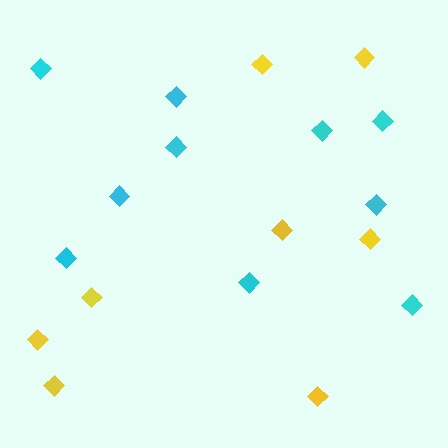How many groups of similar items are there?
There are 2 groups: one group of cyan diamonds (10) and one group of yellow diamonds (8).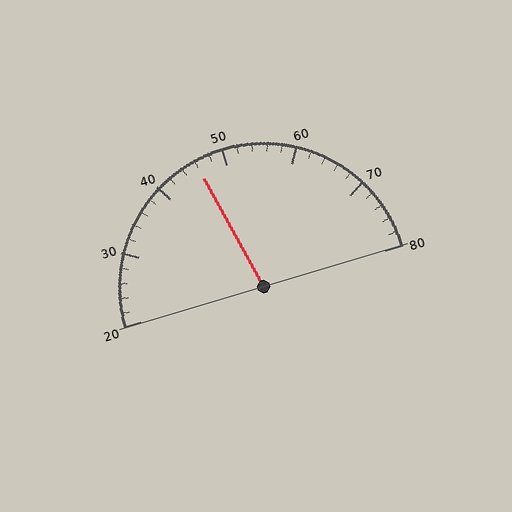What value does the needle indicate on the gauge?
The needle indicates approximately 46.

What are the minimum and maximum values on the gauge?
The gauge ranges from 20 to 80.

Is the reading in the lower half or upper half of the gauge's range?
The reading is in the lower half of the range (20 to 80).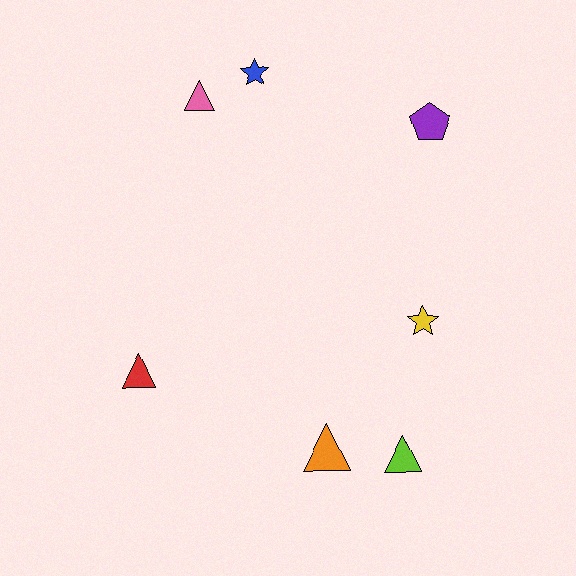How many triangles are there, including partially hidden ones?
There are 4 triangles.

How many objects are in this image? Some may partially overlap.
There are 7 objects.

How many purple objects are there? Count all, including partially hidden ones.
There is 1 purple object.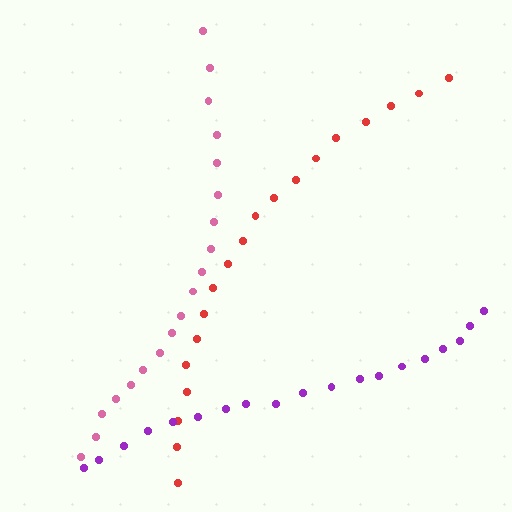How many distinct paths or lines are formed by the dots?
There are 3 distinct paths.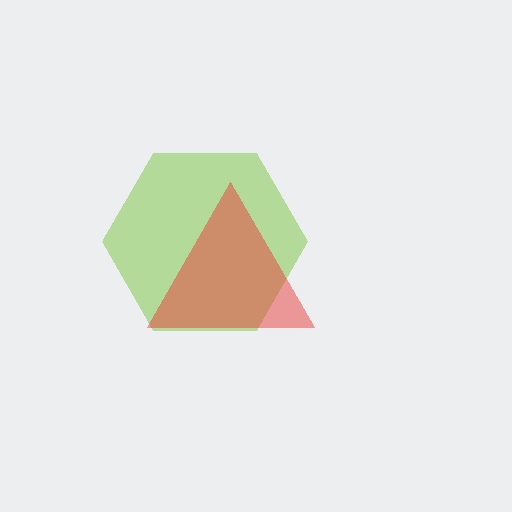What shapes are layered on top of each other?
The layered shapes are: a lime hexagon, a red triangle.